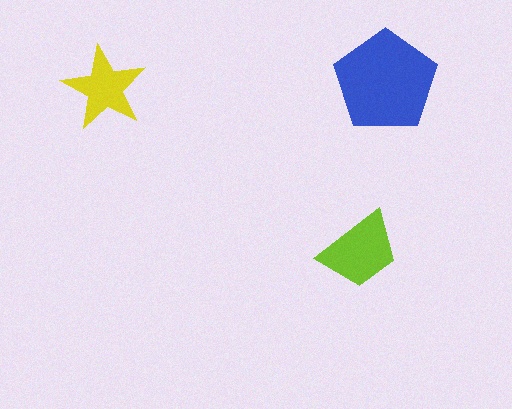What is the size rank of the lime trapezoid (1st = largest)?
2nd.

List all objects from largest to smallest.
The blue pentagon, the lime trapezoid, the yellow star.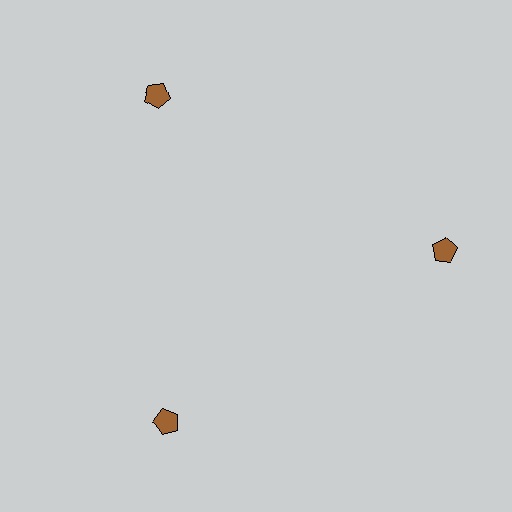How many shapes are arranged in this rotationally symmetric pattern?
There are 3 shapes, arranged in 3 groups of 1.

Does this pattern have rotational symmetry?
Yes, this pattern has 3-fold rotational symmetry. It looks the same after rotating 120 degrees around the center.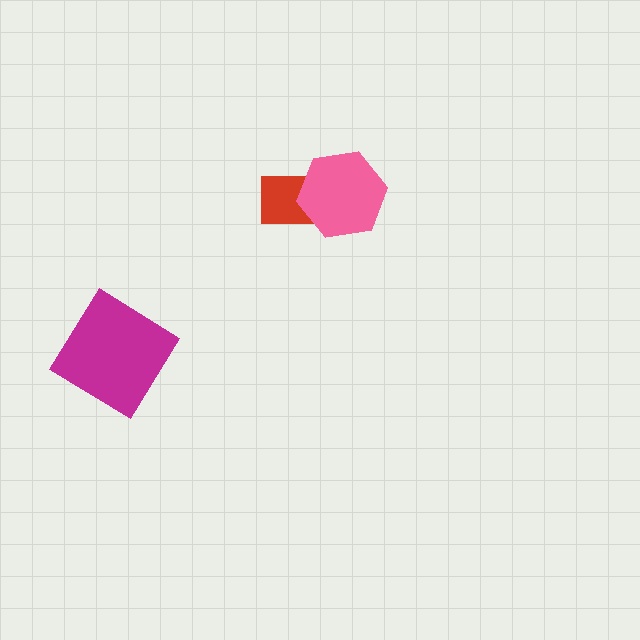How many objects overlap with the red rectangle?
1 object overlaps with the red rectangle.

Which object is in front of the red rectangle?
The pink hexagon is in front of the red rectangle.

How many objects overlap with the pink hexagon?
1 object overlaps with the pink hexagon.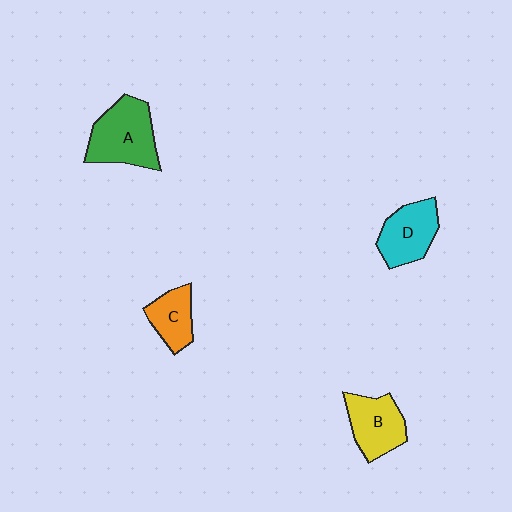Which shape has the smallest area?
Shape C (orange).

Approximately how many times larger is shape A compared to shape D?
Approximately 1.3 times.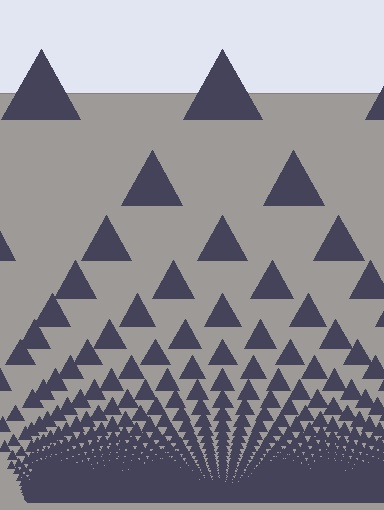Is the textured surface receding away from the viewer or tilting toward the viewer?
The surface appears to tilt toward the viewer. Texture elements get larger and sparser toward the top.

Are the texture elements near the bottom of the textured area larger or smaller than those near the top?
Smaller. The gradient is inverted — elements near the bottom are smaller and denser.